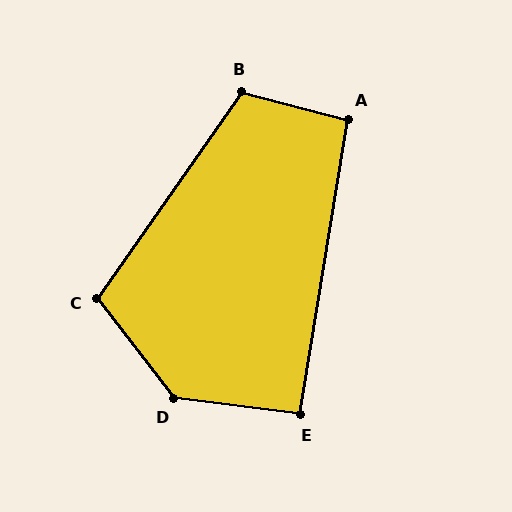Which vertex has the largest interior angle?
D, at approximately 135 degrees.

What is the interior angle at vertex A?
Approximately 95 degrees (obtuse).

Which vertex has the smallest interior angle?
E, at approximately 92 degrees.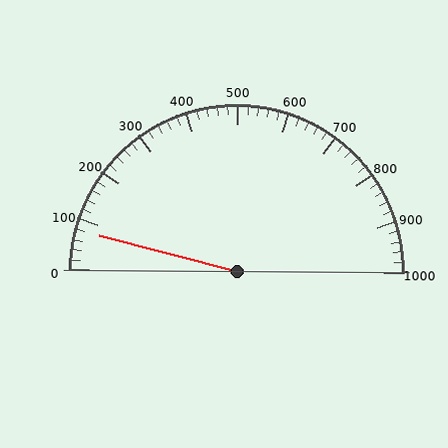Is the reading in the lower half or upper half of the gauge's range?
The reading is in the lower half of the range (0 to 1000).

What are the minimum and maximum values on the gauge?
The gauge ranges from 0 to 1000.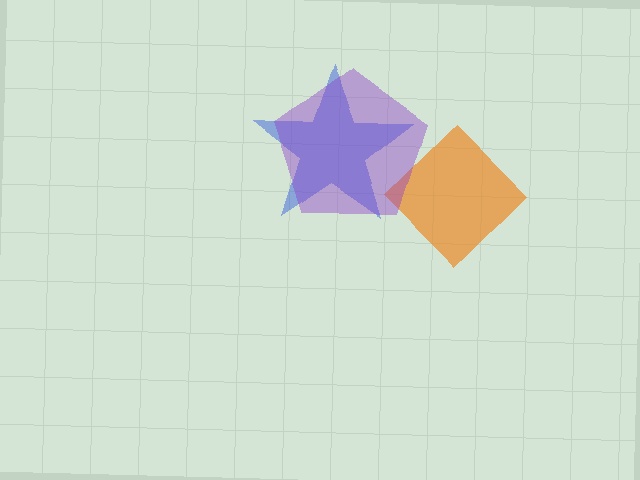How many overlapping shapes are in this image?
There are 3 overlapping shapes in the image.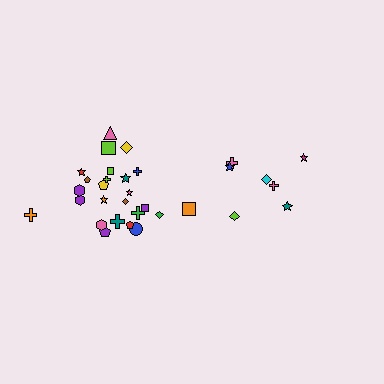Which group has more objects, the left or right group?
The left group.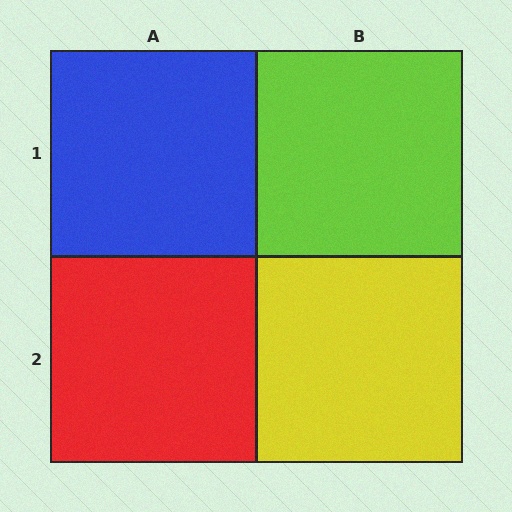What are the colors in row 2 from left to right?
Red, yellow.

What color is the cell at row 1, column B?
Lime.